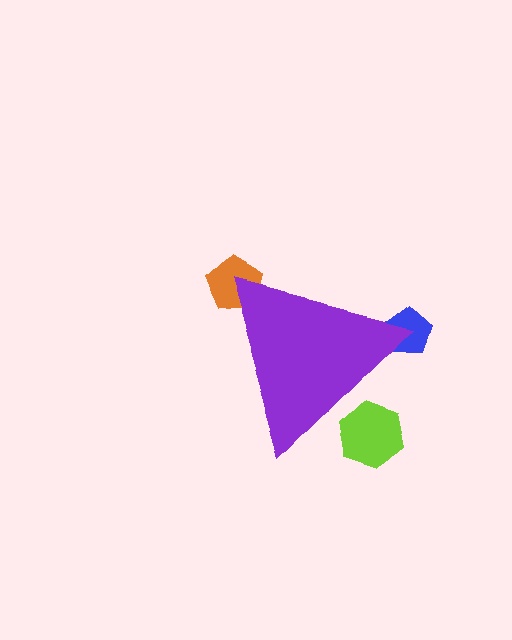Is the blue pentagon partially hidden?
Yes, the blue pentagon is partially hidden behind the purple triangle.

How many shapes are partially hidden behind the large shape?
3 shapes are partially hidden.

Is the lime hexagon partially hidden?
Yes, the lime hexagon is partially hidden behind the purple triangle.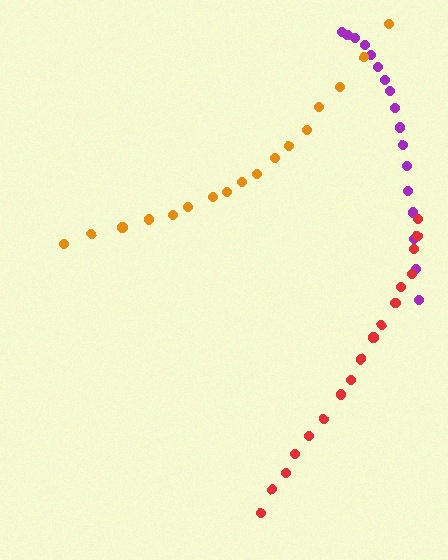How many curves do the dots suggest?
There are 3 distinct paths.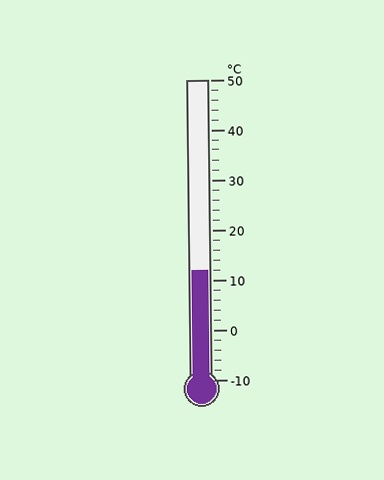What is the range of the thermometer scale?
The thermometer scale ranges from -10°C to 50°C.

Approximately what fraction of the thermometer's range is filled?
The thermometer is filled to approximately 35% of its range.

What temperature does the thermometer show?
The thermometer shows approximately 12°C.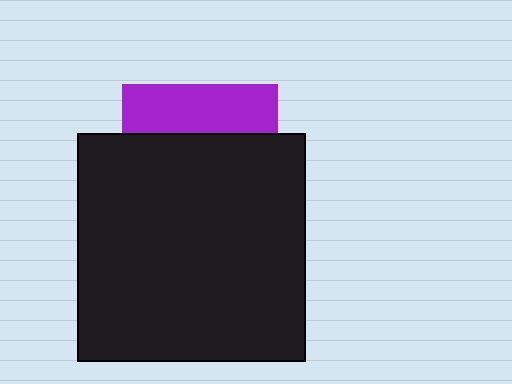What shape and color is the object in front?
The object in front is a black square.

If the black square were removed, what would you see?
You would see the complete purple square.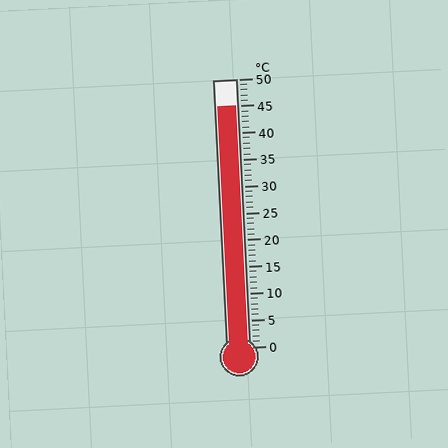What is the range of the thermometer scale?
The thermometer scale ranges from 0°C to 50°C.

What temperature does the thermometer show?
The thermometer shows approximately 45°C.